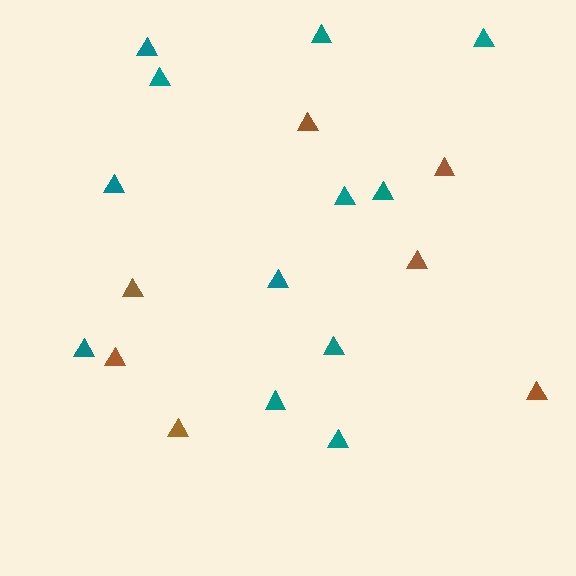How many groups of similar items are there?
There are 2 groups: one group of teal triangles (12) and one group of brown triangles (7).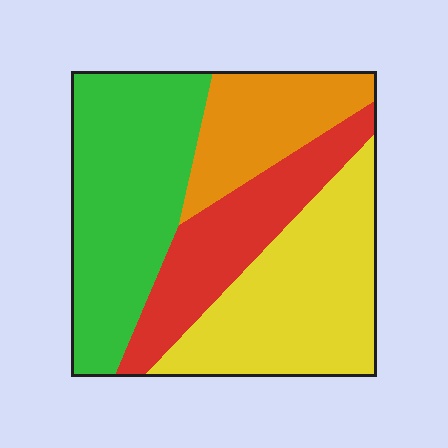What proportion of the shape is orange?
Orange covers about 15% of the shape.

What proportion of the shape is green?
Green takes up about one third (1/3) of the shape.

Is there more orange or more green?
Green.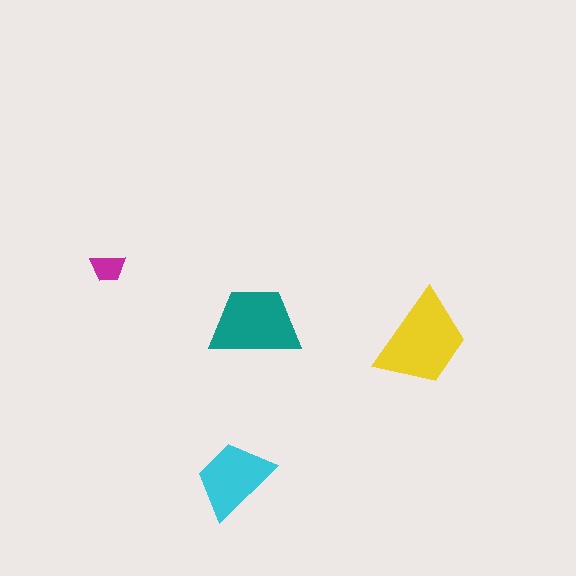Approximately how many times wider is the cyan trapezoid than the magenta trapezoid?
About 2.5 times wider.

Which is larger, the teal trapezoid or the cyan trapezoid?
The teal one.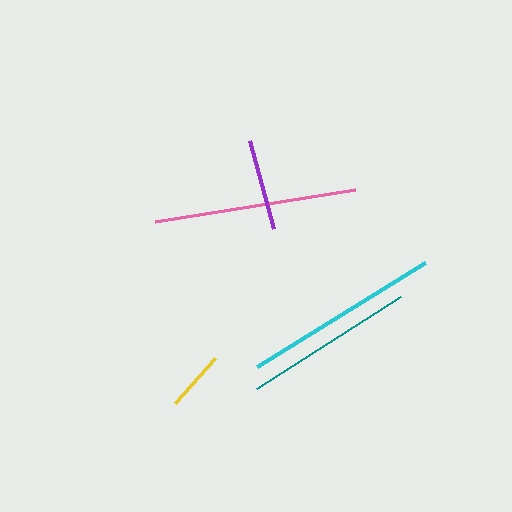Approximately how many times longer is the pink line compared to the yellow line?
The pink line is approximately 3.4 times the length of the yellow line.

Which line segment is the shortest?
The yellow line is the shortest at approximately 61 pixels.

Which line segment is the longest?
The pink line is the longest at approximately 203 pixels.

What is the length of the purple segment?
The purple segment is approximately 91 pixels long.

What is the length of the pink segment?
The pink segment is approximately 203 pixels long.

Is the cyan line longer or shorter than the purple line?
The cyan line is longer than the purple line.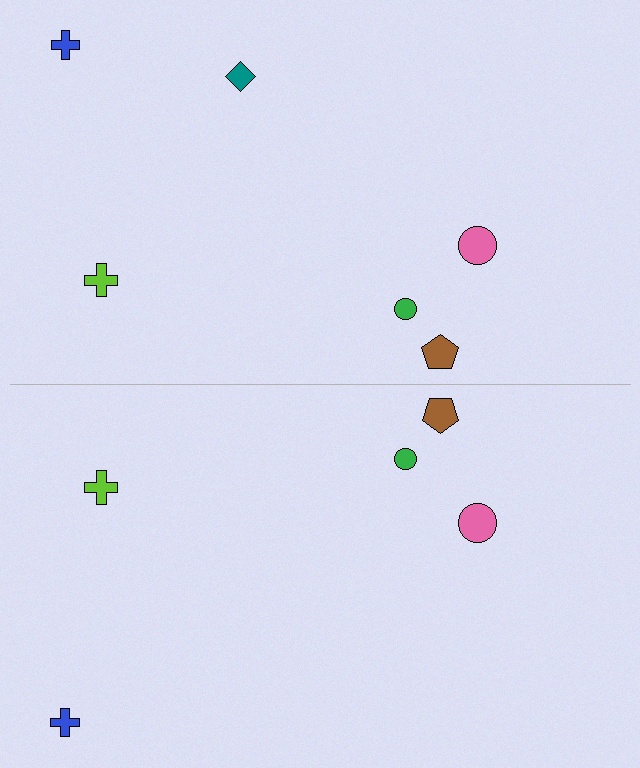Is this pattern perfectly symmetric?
No, the pattern is not perfectly symmetric. A teal diamond is missing from the bottom side.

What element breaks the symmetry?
A teal diamond is missing from the bottom side.